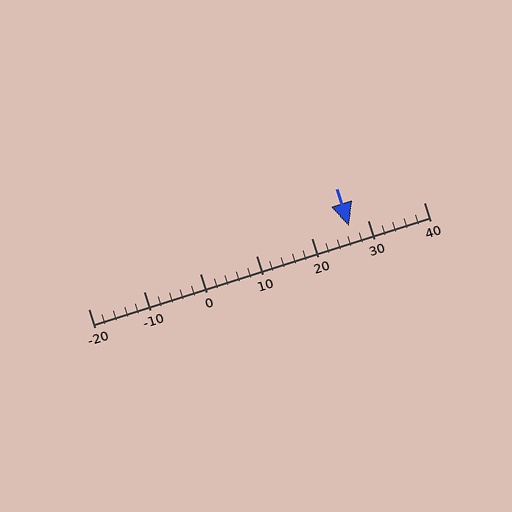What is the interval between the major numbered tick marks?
The major tick marks are spaced 10 units apart.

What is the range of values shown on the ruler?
The ruler shows values from -20 to 40.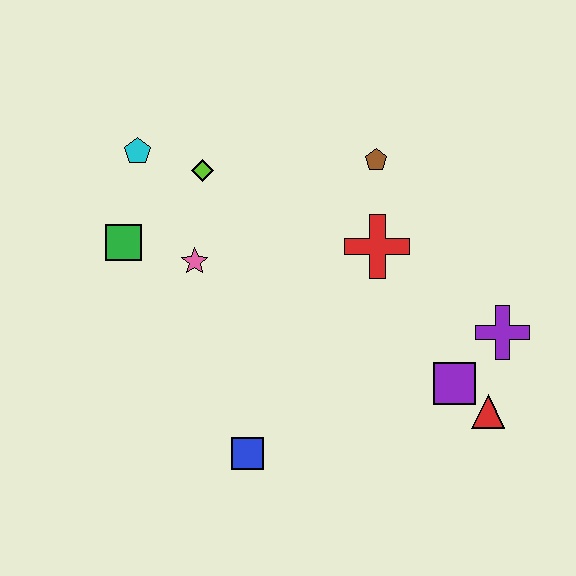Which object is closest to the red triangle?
The purple square is closest to the red triangle.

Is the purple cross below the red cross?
Yes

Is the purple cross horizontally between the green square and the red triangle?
No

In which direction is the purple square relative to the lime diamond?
The purple square is to the right of the lime diamond.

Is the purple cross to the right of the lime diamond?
Yes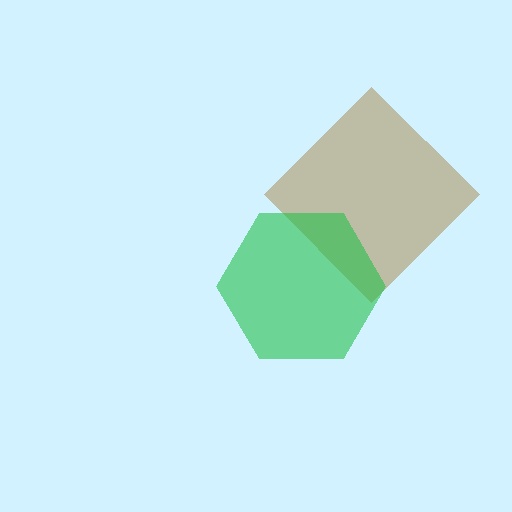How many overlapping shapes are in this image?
There are 2 overlapping shapes in the image.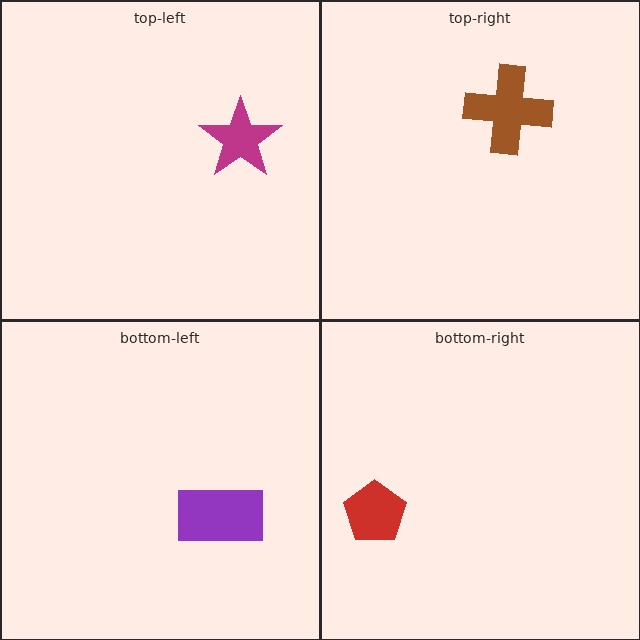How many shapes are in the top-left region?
1.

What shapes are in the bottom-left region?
The purple rectangle.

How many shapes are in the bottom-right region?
1.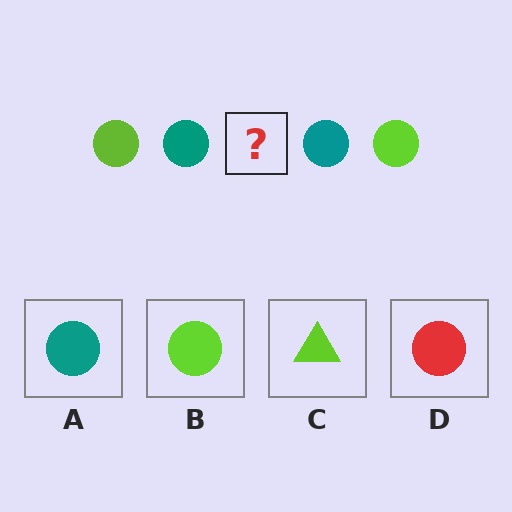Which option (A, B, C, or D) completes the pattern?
B.